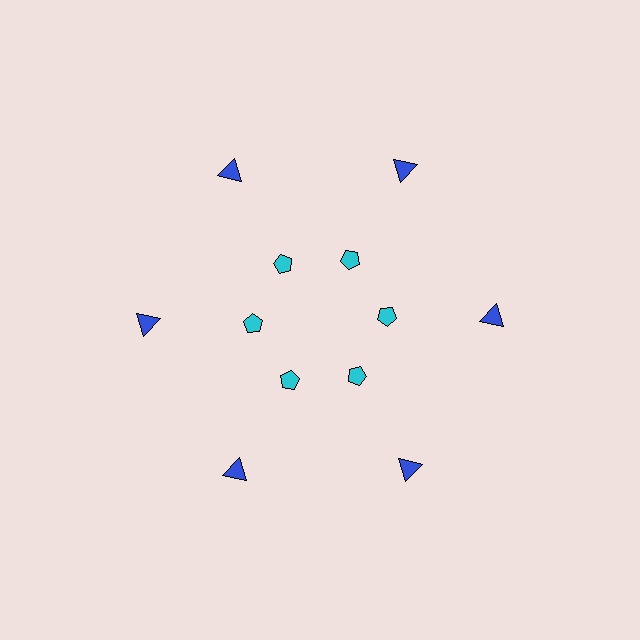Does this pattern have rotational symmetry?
Yes, this pattern has 6-fold rotational symmetry. It looks the same after rotating 60 degrees around the center.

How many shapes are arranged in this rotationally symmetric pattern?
There are 12 shapes, arranged in 6 groups of 2.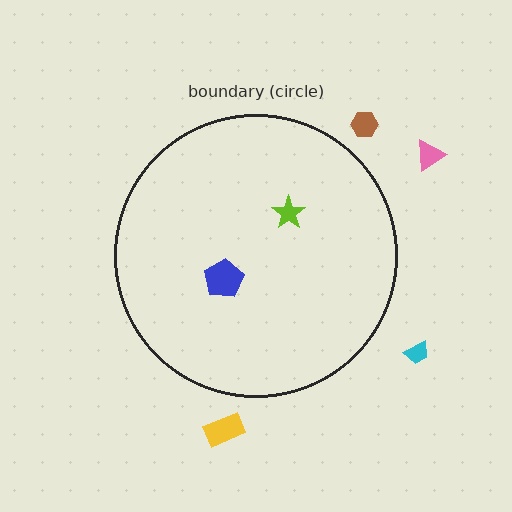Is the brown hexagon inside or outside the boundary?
Outside.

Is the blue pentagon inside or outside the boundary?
Inside.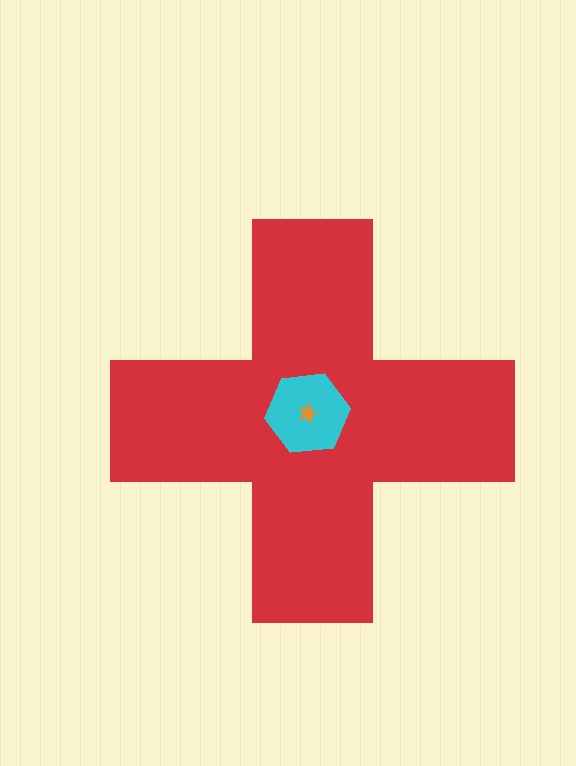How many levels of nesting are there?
3.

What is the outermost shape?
The red cross.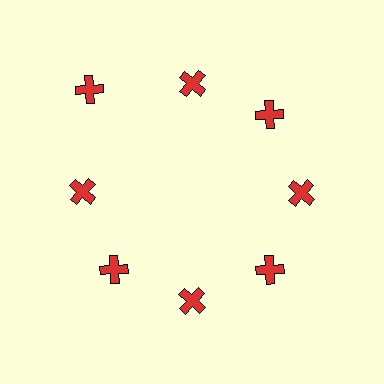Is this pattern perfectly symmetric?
No. The 8 red crosses are arranged in a ring, but one element near the 10 o'clock position is pushed outward from the center, breaking the 8-fold rotational symmetry.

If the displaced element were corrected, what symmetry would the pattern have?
It would have 8-fold rotational symmetry — the pattern would map onto itself every 45 degrees.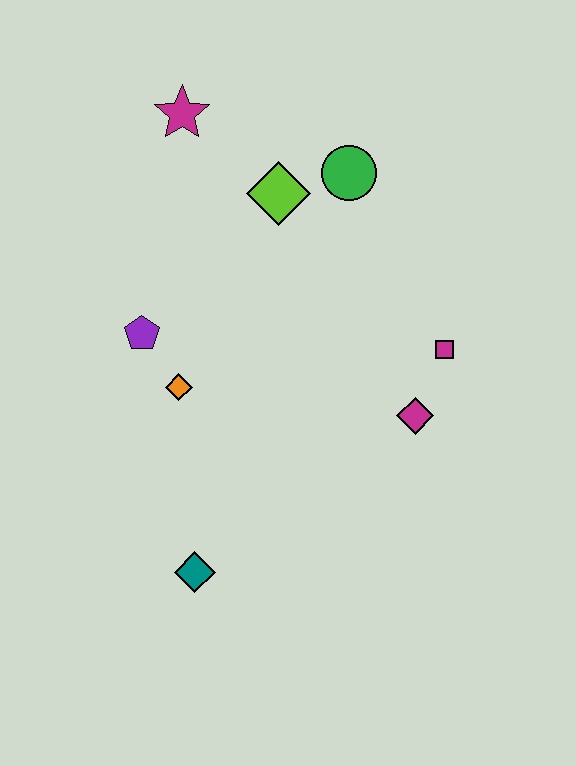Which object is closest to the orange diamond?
The purple pentagon is closest to the orange diamond.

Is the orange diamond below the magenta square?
Yes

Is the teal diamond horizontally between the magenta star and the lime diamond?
Yes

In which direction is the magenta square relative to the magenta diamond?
The magenta square is above the magenta diamond.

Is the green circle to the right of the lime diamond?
Yes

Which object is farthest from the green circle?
The teal diamond is farthest from the green circle.